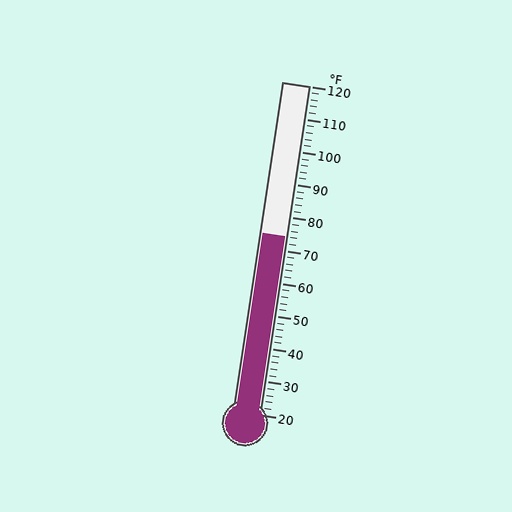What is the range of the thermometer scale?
The thermometer scale ranges from 20°F to 120°F.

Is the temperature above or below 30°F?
The temperature is above 30°F.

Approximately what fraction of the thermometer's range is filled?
The thermometer is filled to approximately 55% of its range.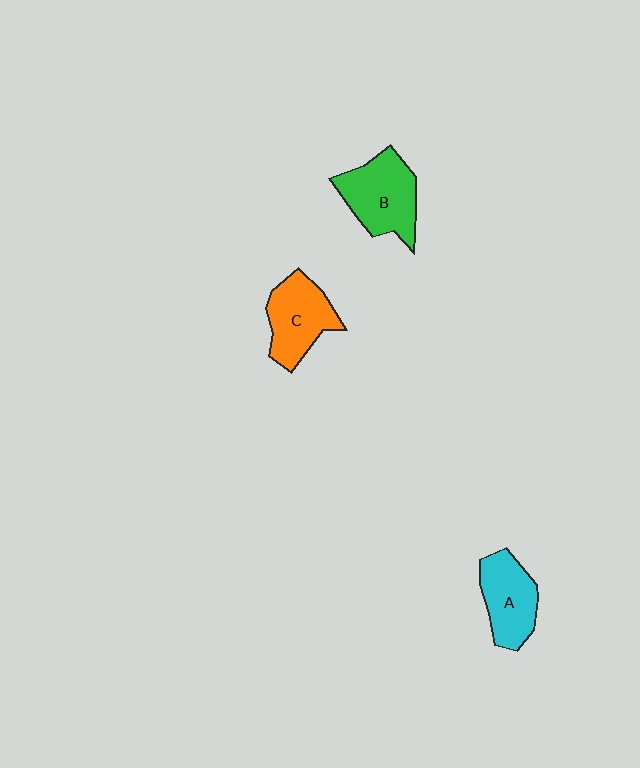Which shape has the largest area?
Shape B (green).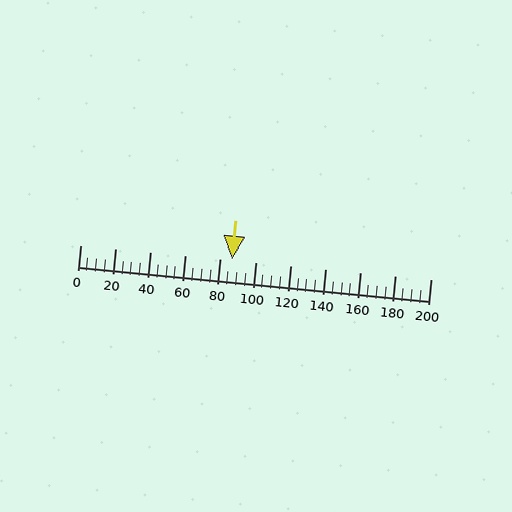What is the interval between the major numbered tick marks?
The major tick marks are spaced 20 units apart.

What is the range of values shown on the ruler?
The ruler shows values from 0 to 200.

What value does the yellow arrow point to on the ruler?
The yellow arrow points to approximately 87.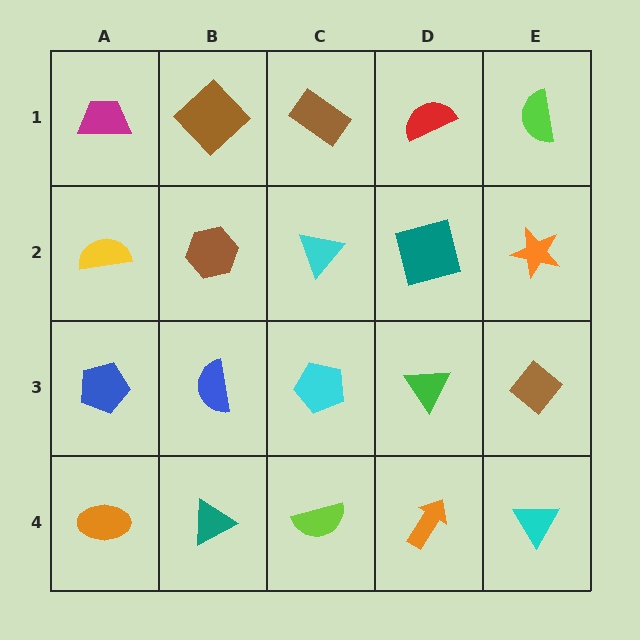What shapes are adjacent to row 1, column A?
A yellow semicircle (row 2, column A), a brown diamond (row 1, column B).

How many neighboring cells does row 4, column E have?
2.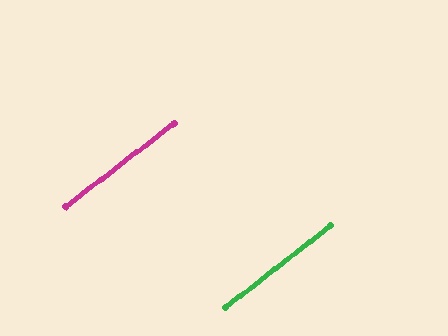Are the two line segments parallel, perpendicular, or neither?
Parallel — their directions differ by only 0.5°.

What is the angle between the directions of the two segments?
Approximately 0 degrees.